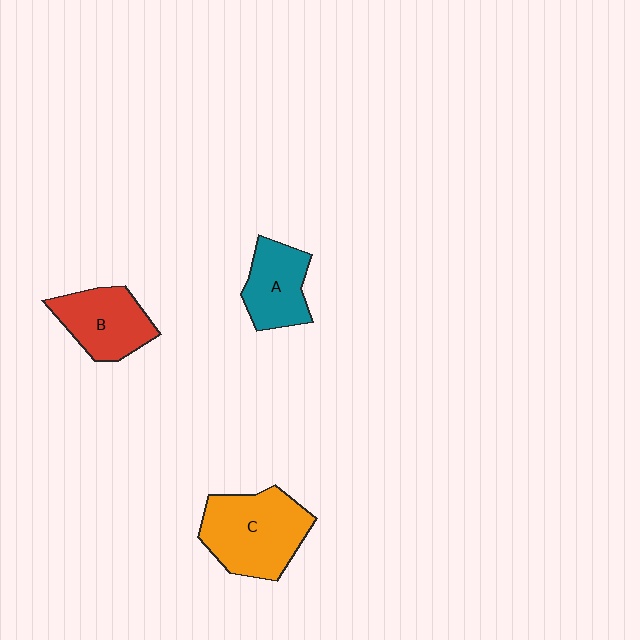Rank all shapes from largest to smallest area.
From largest to smallest: C (orange), B (red), A (teal).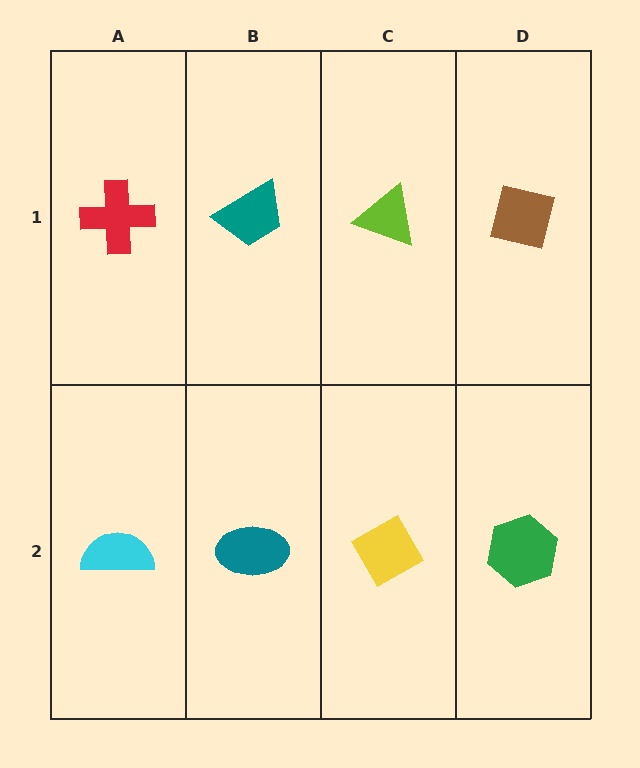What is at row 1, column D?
A brown square.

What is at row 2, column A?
A cyan semicircle.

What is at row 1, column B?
A teal trapezoid.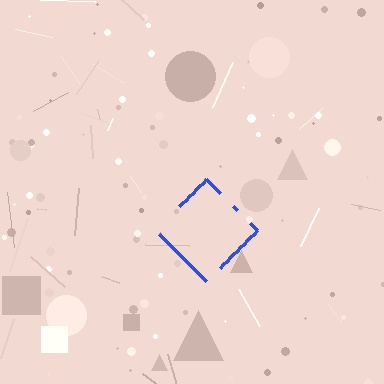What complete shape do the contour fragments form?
The contour fragments form a diamond.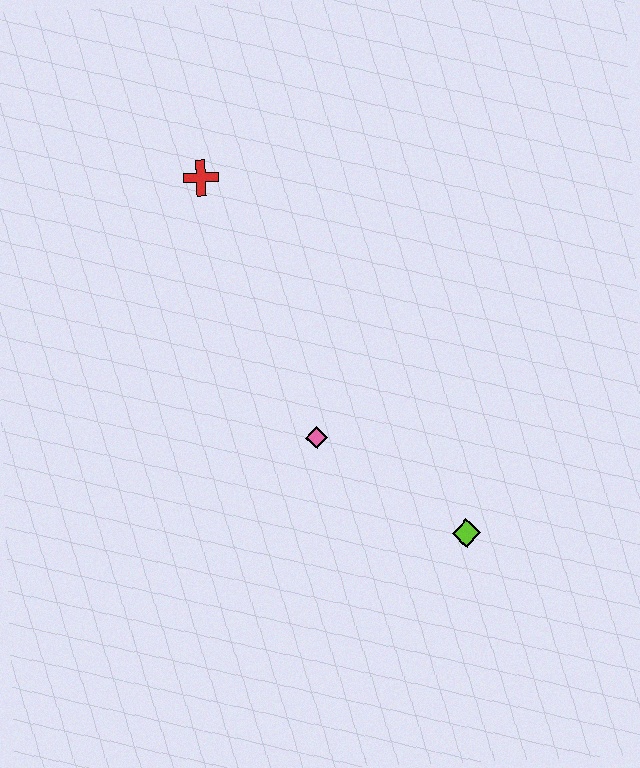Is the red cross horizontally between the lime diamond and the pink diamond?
No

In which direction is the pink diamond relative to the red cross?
The pink diamond is below the red cross.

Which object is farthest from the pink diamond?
The red cross is farthest from the pink diamond.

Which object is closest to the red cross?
The pink diamond is closest to the red cross.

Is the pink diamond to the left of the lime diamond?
Yes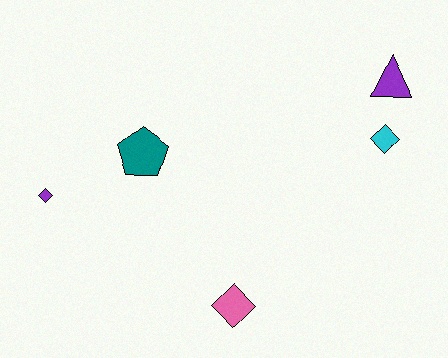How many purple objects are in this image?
There are 2 purple objects.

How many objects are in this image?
There are 5 objects.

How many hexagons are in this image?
There are no hexagons.